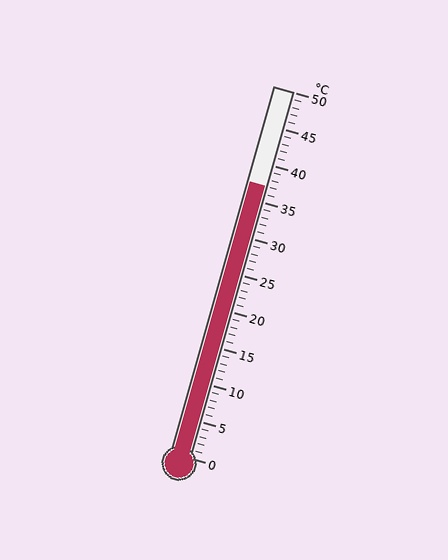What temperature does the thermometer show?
The thermometer shows approximately 37°C.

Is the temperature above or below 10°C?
The temperature is above 10°C.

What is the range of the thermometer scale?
The thermometer scale ranges from 0°C to 50°C.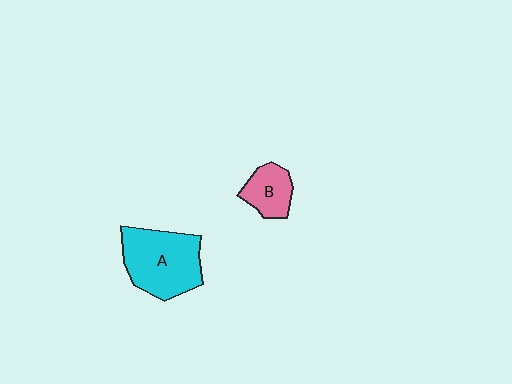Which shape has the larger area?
Shape A (cyan).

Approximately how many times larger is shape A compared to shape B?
Approximately 2.2 times.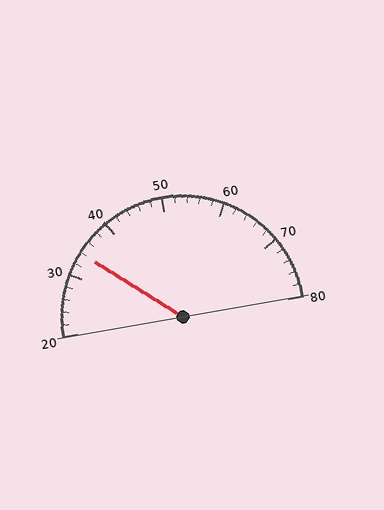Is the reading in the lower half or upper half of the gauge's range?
The reading is in the lower half of the range (20 to 80).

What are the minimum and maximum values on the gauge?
The gauge ranges from 20 to 80.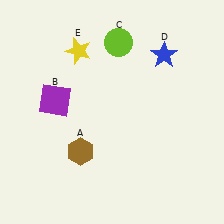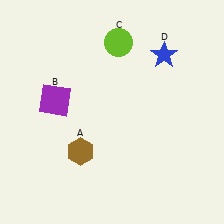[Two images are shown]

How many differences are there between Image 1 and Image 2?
There is 1 difference between the two images.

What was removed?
The yellow star (E) was removed in Image 2.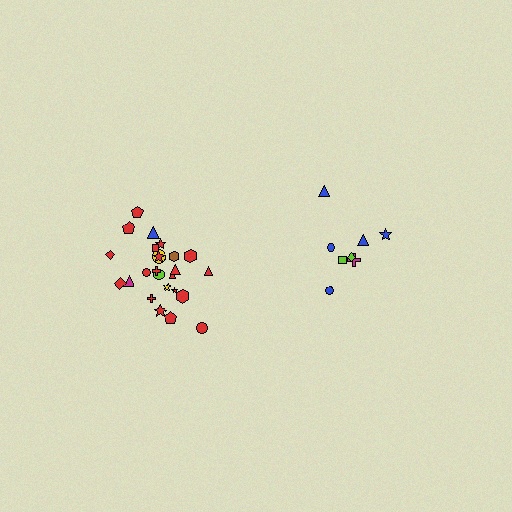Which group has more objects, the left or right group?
The left group.